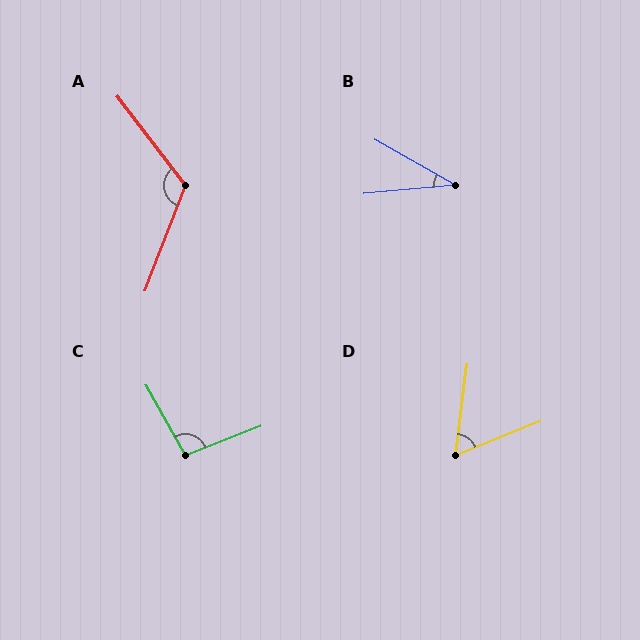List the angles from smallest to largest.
B (35°), D (61°), C (98°), A (122°).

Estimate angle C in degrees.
Approximately 98 degrees.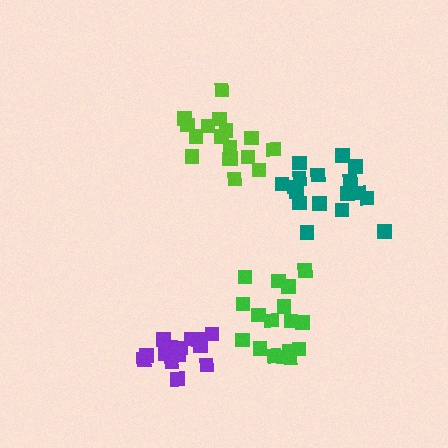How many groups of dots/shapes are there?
There are 4 groups.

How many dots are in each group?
Group 1: 17 dots, Group 2: 17 dots, Group 3: 14 dots, Group 4: 17 dots (65 total).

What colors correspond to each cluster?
The clusters are colored: green, teal, purple, lime.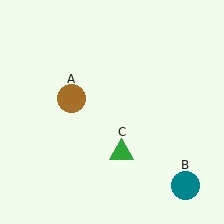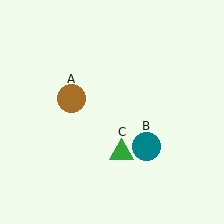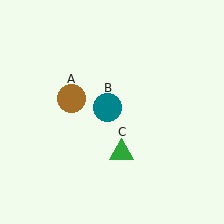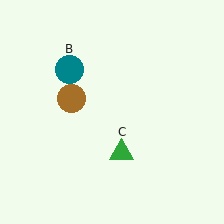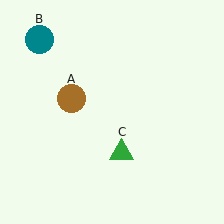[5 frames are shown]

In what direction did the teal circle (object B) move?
The teal circle (object B) moved up and to the left.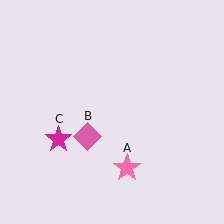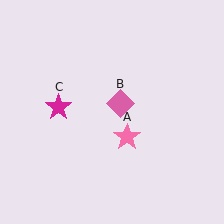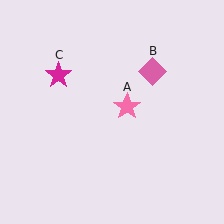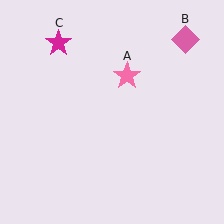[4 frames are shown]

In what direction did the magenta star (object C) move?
The magenta star (object C) moved up.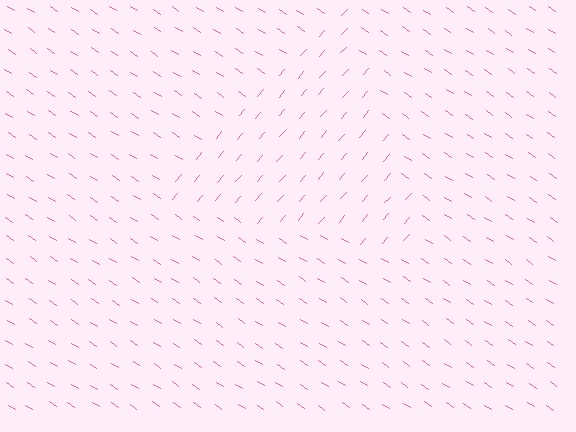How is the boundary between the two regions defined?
The boundary is defined purely by a change in line orientation (approximately 82 degrees difference). All lines are the same color and thickness.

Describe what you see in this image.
The image is filled with small pink line segments. A triangle region in the image has lines oriented differently from the surrounding lines, creating a visible texture boundary.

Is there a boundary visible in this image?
Yes, there is a texture boundary formed by a change in line orientation.